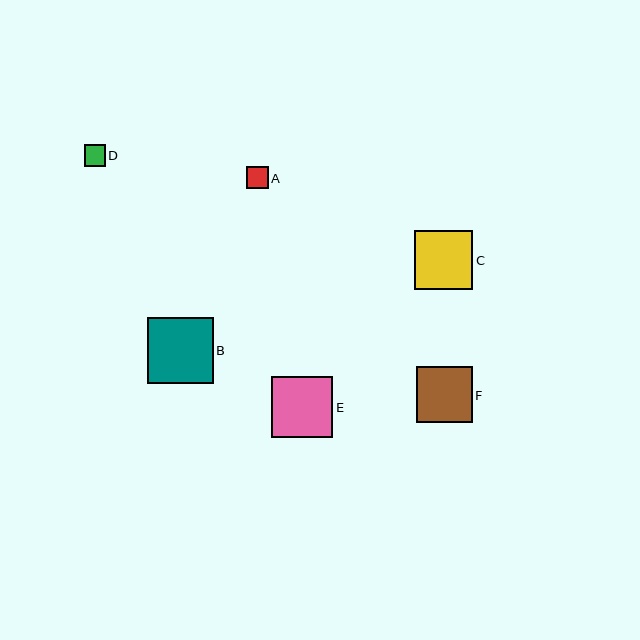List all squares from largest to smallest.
From largest to smallest: B, E, C, F, A, D.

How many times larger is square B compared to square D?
Square B is approximately 3.1 times the size of square D.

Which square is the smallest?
Square D is the smallest with a size of approximately 21 pixels.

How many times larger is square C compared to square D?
Square C is approximately 2.7 times the size of square D.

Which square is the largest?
Square B is the largest with a size of approximately 66 pixels.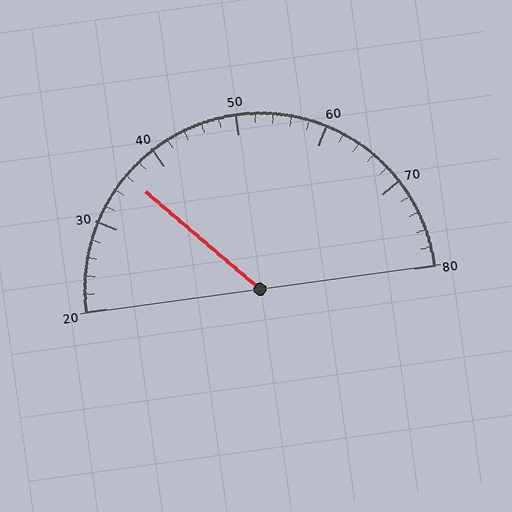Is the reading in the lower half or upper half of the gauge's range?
The reading is in the lower half of the range (20 to 80).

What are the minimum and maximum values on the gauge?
The gauge ranges from 20 to 80.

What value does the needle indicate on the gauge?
The needle indicates approximately 36.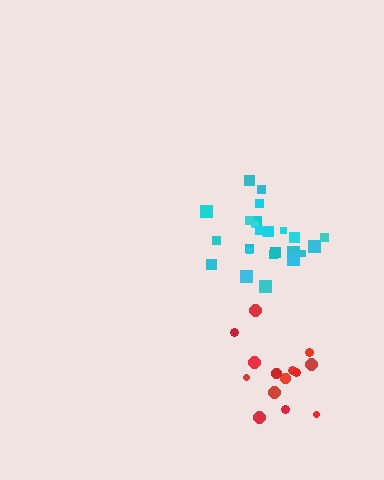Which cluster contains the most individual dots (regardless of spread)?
Cyan (25).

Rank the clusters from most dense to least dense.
cyan, red.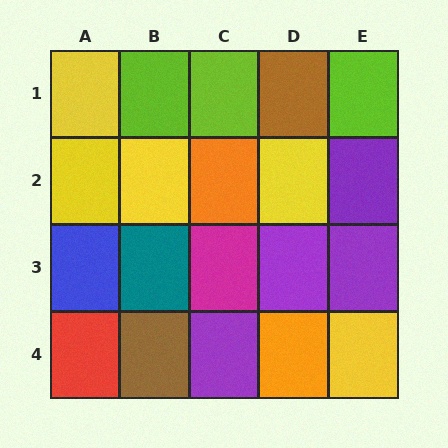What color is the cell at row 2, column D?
Yellow.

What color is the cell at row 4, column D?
Orange.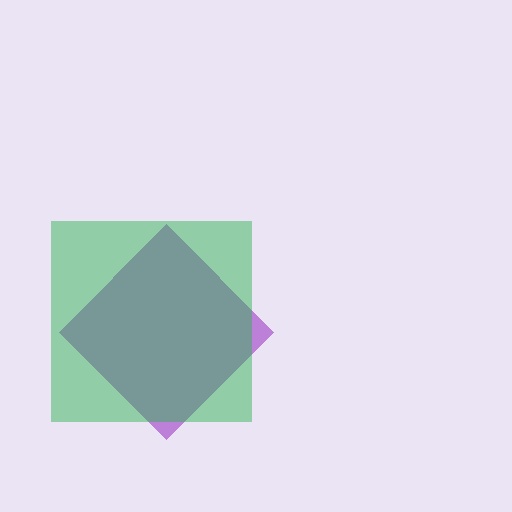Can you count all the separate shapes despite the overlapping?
Yes, there are 2 separate shapes.